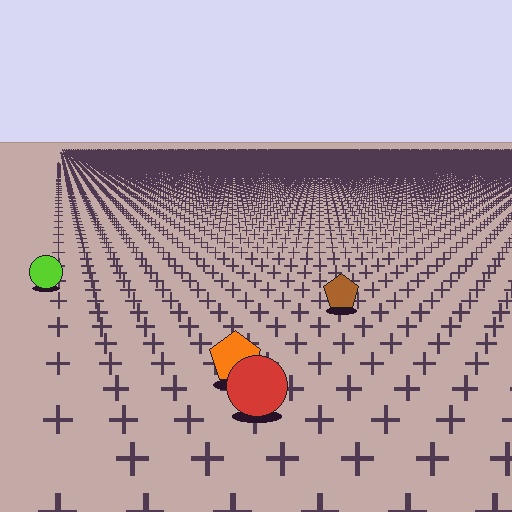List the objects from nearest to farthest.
From nearest to farthest: the red circle, the orange pentagon, the brown pentagon, the lime circle.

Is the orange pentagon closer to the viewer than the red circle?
No. The red circle is closer — you can tell from the texture gradient: the ground texture is coarser near it.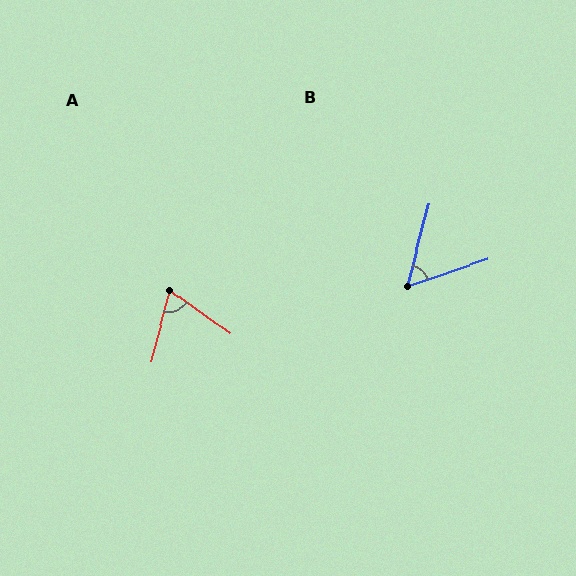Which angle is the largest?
A, at approximately 69 degrees.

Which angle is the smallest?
B, at approximately 57 degrees.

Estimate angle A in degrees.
Approximately 69 degrees.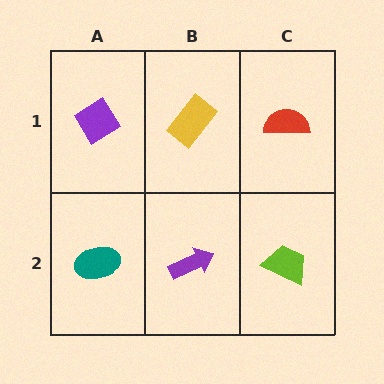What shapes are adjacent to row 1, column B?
A purple arrow (row 2, column B), a purple diamond (row 1, column A), a red semicircle (row 1, column C).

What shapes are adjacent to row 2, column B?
A yellow rectangle (row 1, column B), a teal ellipse (row 2, column A), a lime trapezoid (row 2, column C).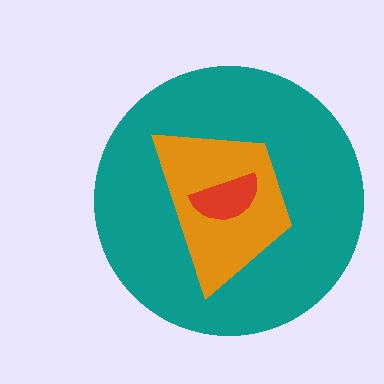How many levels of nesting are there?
3.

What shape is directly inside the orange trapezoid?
The red semicircle.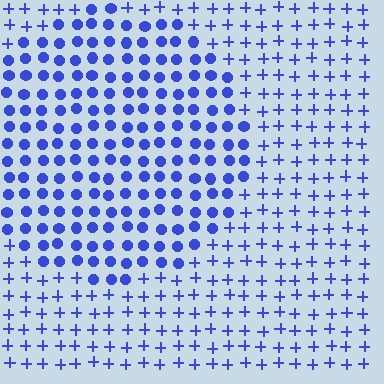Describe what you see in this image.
The image is filled with small blue elements arranged in a uniform grid. A circle-shaped region contains circles, while the surrounding area contains plus signs. The boundary is defined purely by the change in element shape.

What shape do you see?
I see a circle.